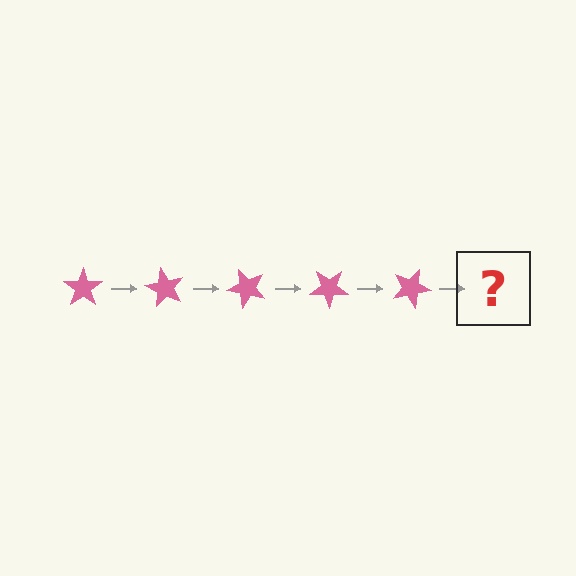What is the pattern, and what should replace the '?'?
The pattern is that the star rotates 60 degrees each step. The '?' should be a pink star rotated 300 degrees.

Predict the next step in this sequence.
The next step is a pink star rotated 300 degrees.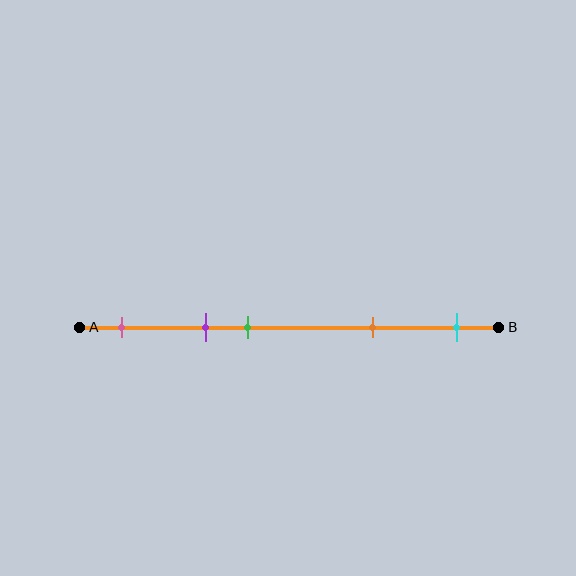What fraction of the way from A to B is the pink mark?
The pink mark is approximately 10% (0.1) of the way from A to B.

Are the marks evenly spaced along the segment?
No, the marks are not evenly spaced.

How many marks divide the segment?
There are 5 marks dividing the segment.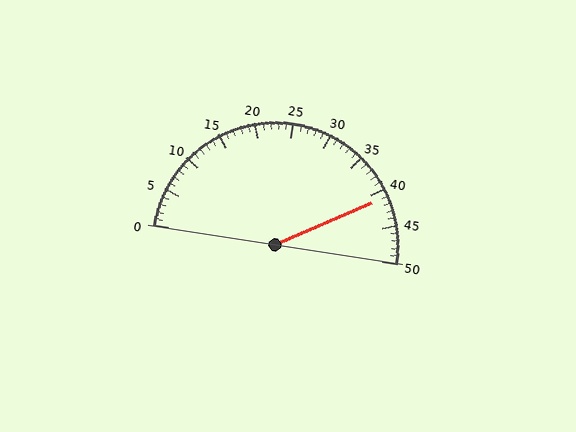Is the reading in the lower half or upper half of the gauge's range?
The reading is in the upper half of the range (0 to 50).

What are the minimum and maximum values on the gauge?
The gauge ranges from 0 to 50.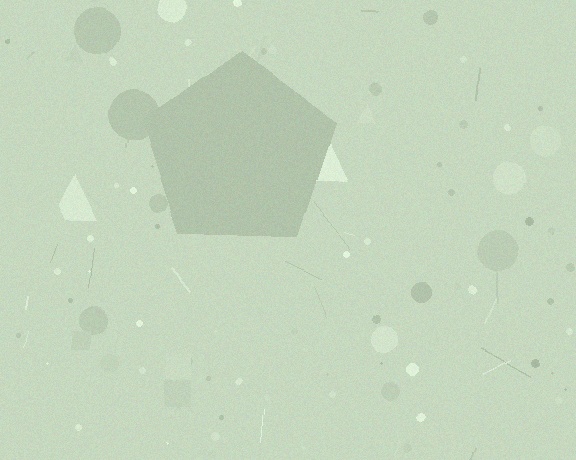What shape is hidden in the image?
A pentagon is hidden in the image.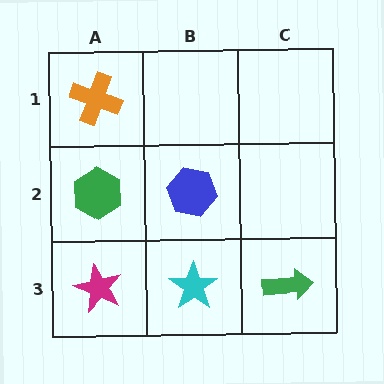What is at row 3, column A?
A magenta star.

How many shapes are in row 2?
2 shapes.